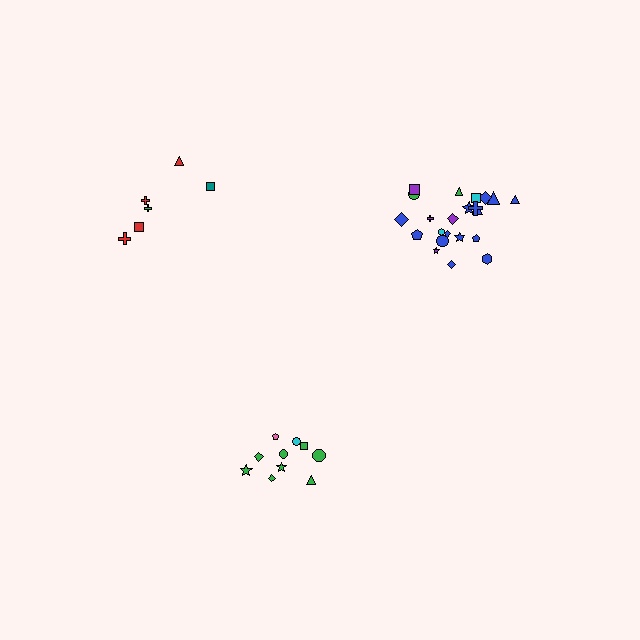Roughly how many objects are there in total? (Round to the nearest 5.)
Roughly 40 objects in total.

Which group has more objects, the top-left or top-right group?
The top-right group.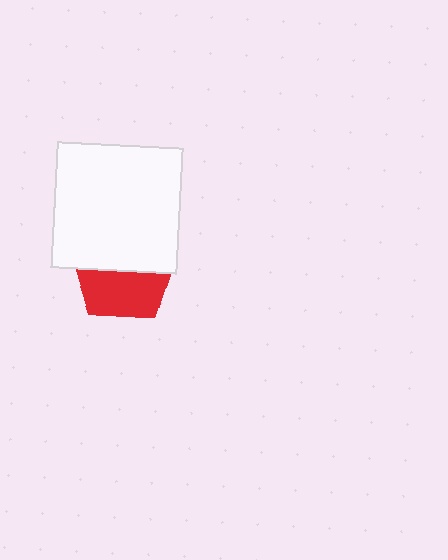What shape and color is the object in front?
The object in front is a white square.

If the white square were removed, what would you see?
You would see the complete red pentagon.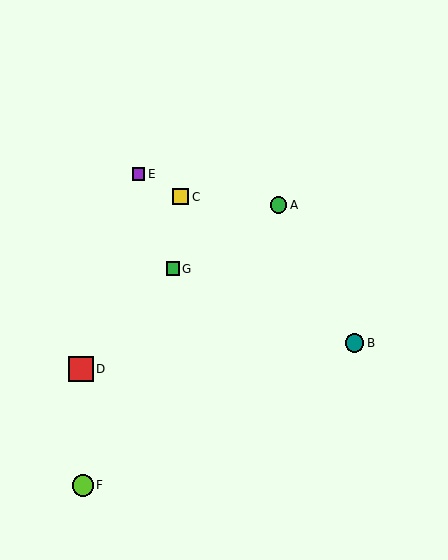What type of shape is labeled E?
Shape E is a purple square.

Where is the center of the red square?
The center of the red square is at (81, 369).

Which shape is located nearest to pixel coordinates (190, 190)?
The yellow square (labeled C) at (181, 197) is nearest to that location.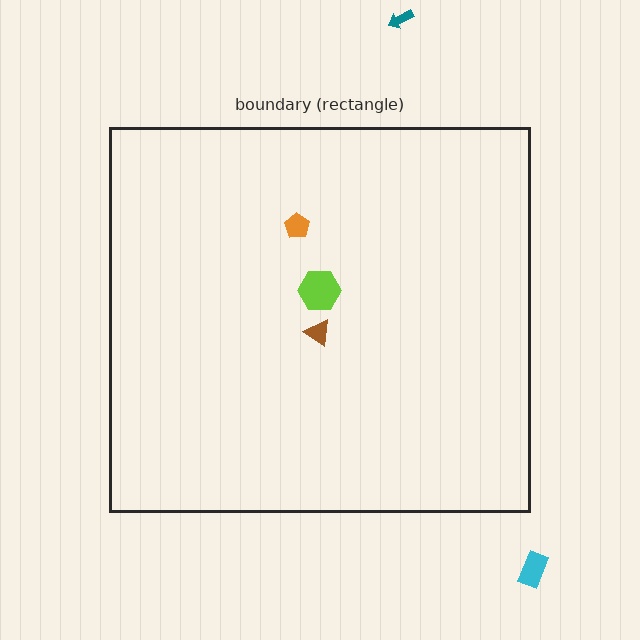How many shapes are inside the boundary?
3 inside, 2 outside.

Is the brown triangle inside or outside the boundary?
Inside.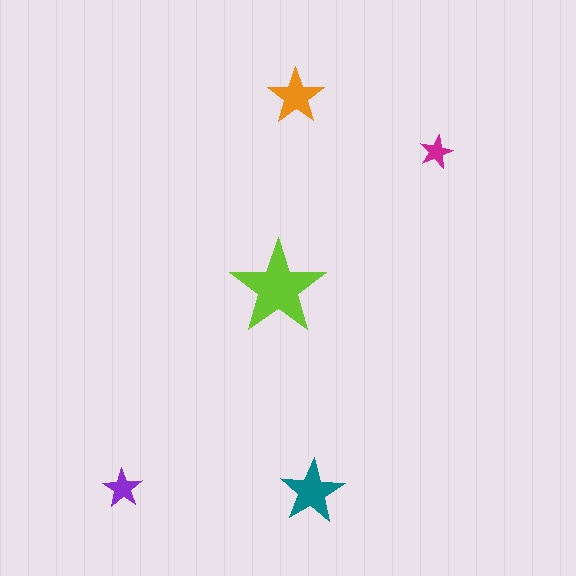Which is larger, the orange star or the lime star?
The lime one.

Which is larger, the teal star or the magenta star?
The teal one.